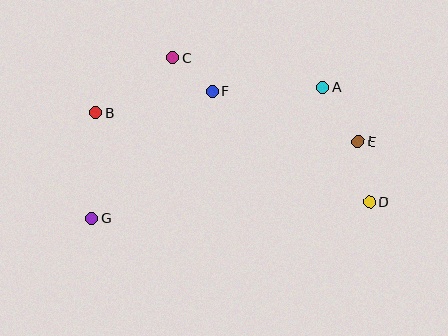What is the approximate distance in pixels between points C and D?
The distance between C and D is approximately 244 pixels.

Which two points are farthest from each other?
Points B and D are farthest from each other.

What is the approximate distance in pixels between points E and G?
The distance between E and G is approximately 277 pixels.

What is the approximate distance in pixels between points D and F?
The distance between D and F is approximately 192 pixels.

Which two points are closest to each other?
Points C and F are closest to each other.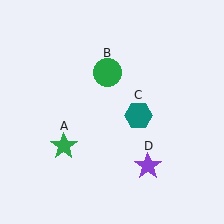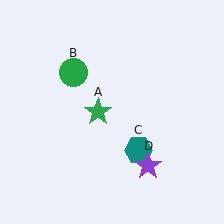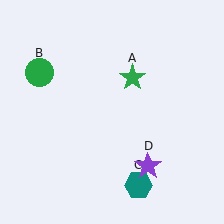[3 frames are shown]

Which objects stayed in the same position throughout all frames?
Purple star (object D) remained stationary.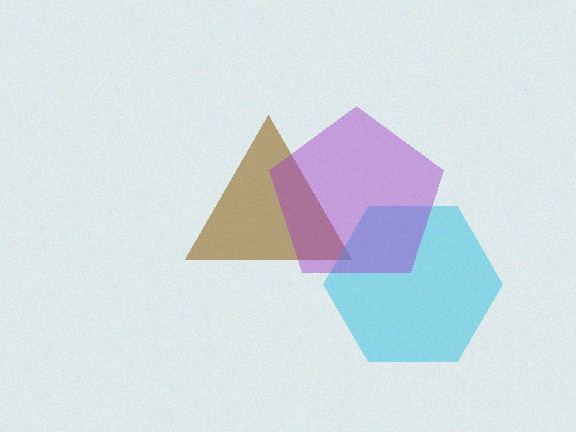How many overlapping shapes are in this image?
There are 3 overlapping shapes in the image.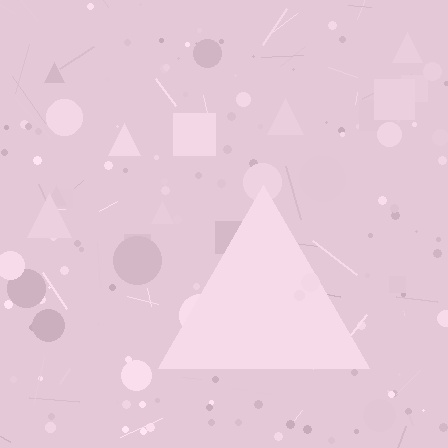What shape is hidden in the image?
A triangle is hidden in the image.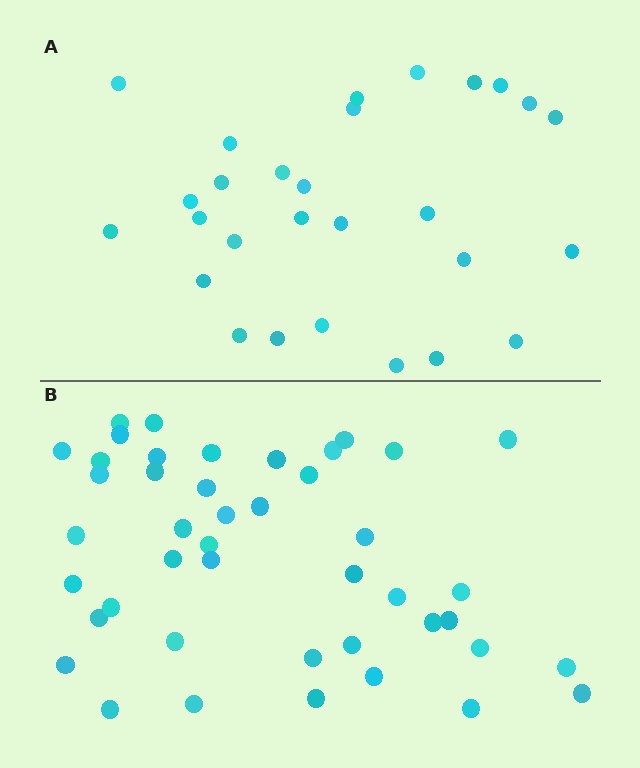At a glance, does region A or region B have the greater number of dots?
Region B (the bottom region) has more dots.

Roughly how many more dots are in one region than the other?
Region B has approximately 15 more dots than region A.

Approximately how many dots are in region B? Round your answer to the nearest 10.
About 40 dots. (The exact count is 44, which rounds to 40.)